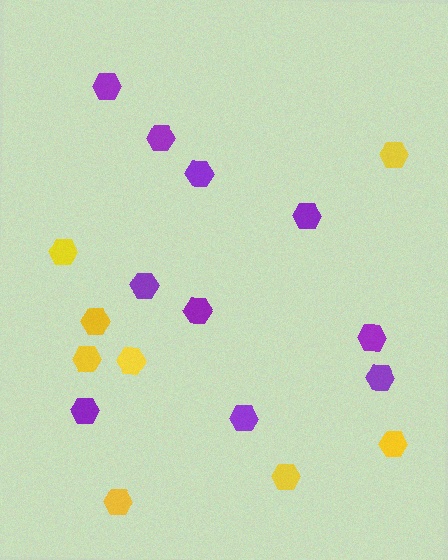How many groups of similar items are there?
There are 2 groups: one group of purple hexagons (10) and one group of yellow hexagons (8).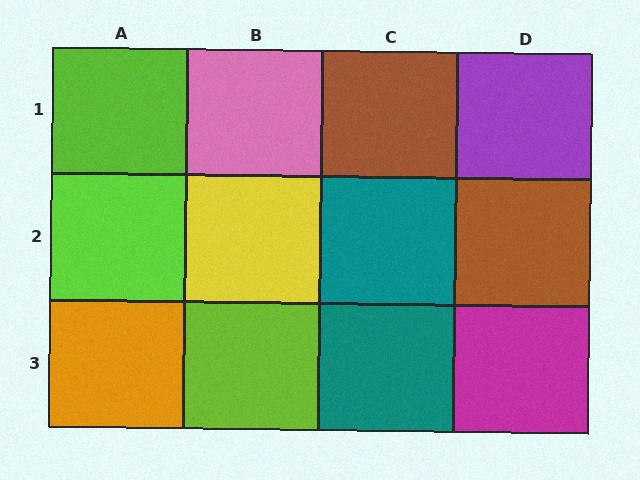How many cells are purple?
1 cell is purple.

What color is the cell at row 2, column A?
Lime.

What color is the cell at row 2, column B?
Yellow.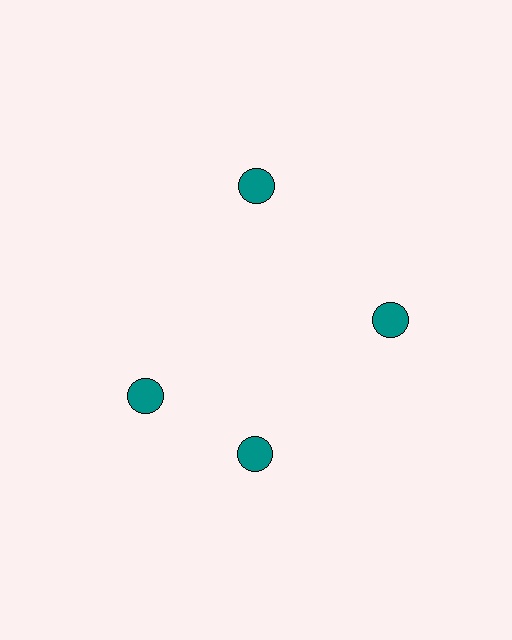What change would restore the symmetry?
The symmetry would be restored by rotating it back into even spacing with its neighbors so that all 4 circles sit at equal angles and equal distance from the center.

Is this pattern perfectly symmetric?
No. The 4 teal circles are arranged in a ring, but one element near the 9 o'clock position is rotated out of alignment along the ring, breaking the 4-fold rotational symmetry.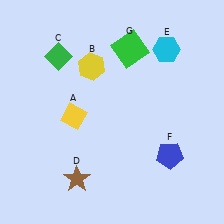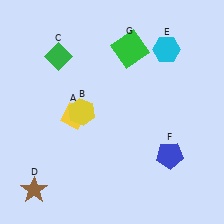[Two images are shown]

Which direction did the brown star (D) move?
The brown star (D) moved left.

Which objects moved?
The objects that moved are: the yellow hexagon (B), the brown star (D).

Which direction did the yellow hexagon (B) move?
The yellow hexagon (B) moved down.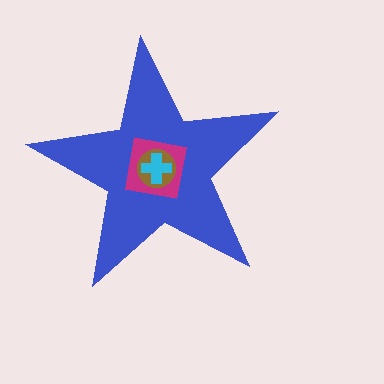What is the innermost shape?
The cyan cross.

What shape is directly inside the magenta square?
The brown circle.